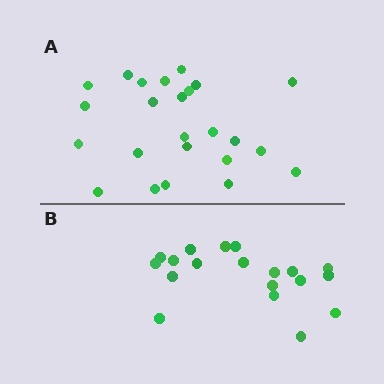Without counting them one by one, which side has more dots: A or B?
Region A (the top region) has more dots.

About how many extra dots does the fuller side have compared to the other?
Region A has about 5 more dots than region B.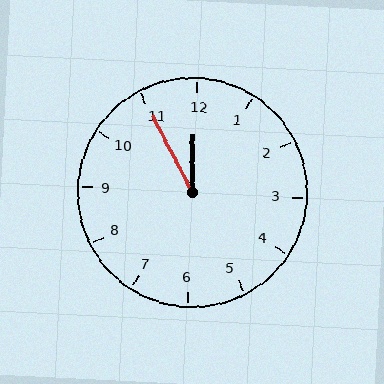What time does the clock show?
11:55.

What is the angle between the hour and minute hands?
Approximately 28 degrees.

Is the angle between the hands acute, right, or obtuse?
It is acute.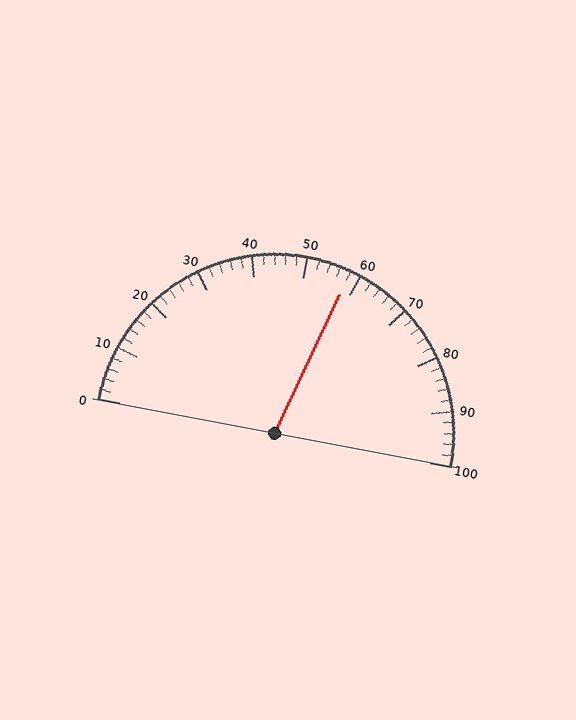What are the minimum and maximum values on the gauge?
The gauge ranges from 0 to 100.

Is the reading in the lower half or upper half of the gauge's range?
The reading is in the upper half of the range (0 to 100).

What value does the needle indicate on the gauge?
The needle indicates approximately 58.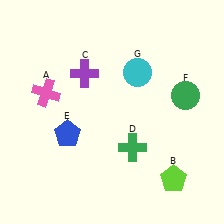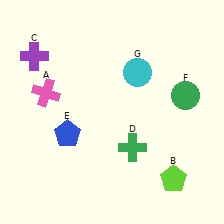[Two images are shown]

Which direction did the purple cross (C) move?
The purple cross (C) moved left.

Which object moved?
The purple cross (C) moved left.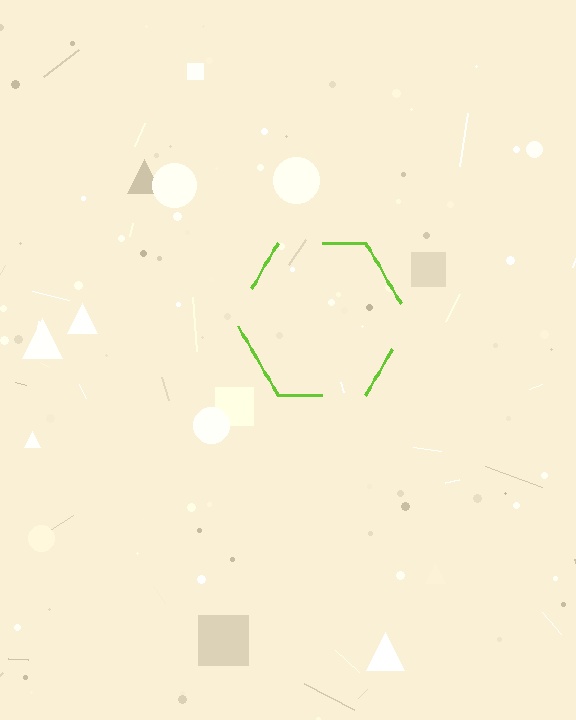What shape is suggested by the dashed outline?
The dashed outline suggests a hexagon.